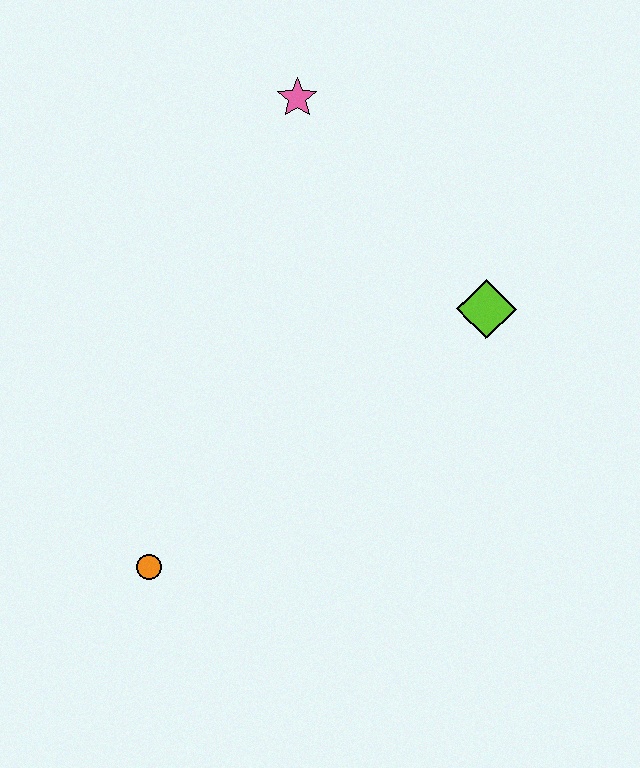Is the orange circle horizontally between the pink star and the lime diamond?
No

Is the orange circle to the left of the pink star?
Yes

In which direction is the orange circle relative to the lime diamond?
The orange circle is to the left of the lime diamond.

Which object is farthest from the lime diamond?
The orange circle is farthest from the lime diamond.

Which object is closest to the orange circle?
The lime diamond is closest to the orange circle.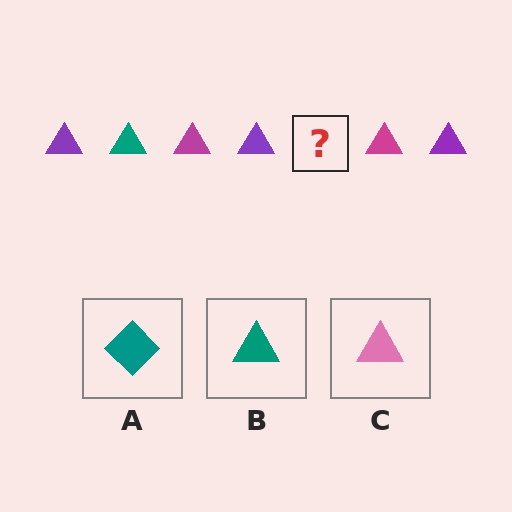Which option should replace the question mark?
Option B.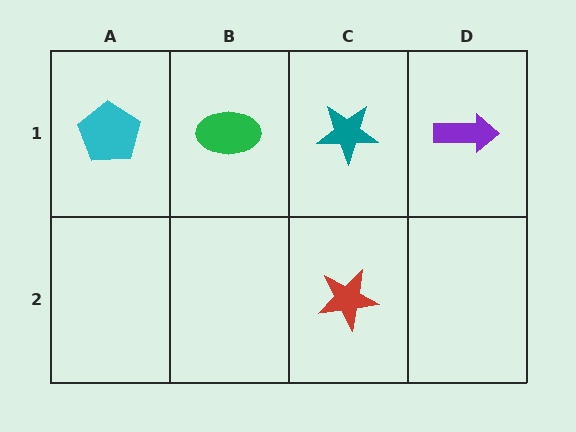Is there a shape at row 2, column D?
No, that cell is empty.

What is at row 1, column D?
A purple arrow.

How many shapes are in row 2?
1 shape.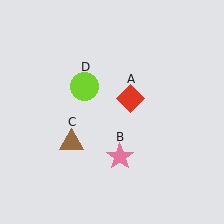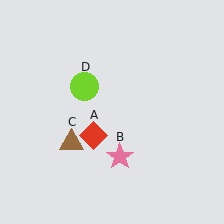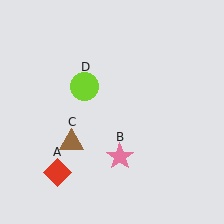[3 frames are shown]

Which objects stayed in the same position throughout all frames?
Pink star (object B) and brown triangle (object C) and lime circle (object D) remained stationary.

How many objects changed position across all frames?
1 object changed position: red diamond (object A).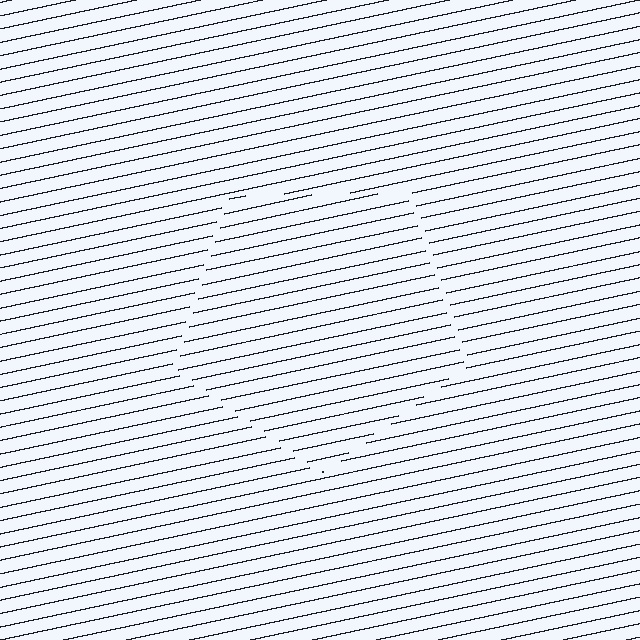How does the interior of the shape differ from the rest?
The interior of the shape contains the same grating, shifted by half a period — the contour is defined by the phase discontinuity where line-ends from the inner and outer gratings abut.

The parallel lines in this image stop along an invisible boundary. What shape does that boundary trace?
An illusory pentagon. The interior of the shape contains the same grating, shifted by half a period — the contour is defined by the phase discontinuity where line-ends from the inner and outer gratings abut.